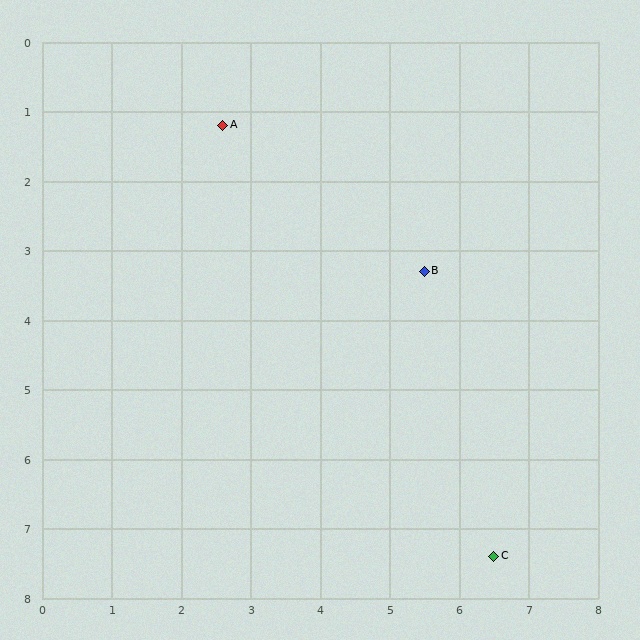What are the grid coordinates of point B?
Point B is at approximately (5.5, 3.3).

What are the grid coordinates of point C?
Point C is at approximately (6.5, 7.4).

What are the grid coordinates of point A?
Point A is at approximately (2.6, 1.2).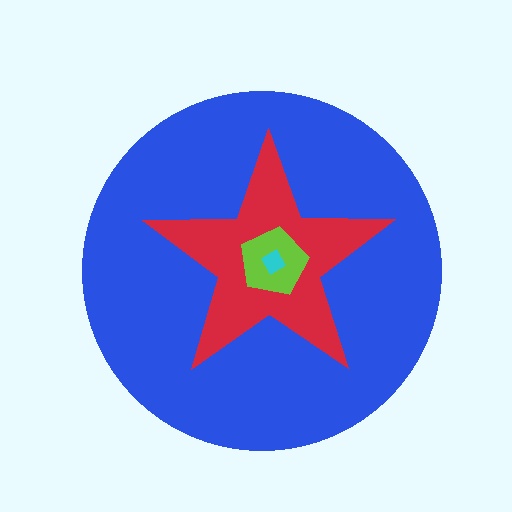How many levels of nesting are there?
4.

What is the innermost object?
The cyan square.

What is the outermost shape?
The blue circle.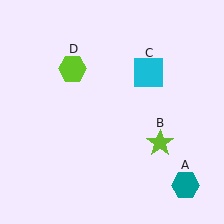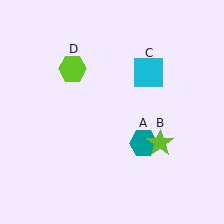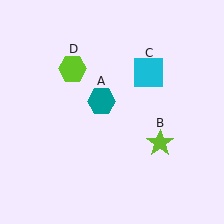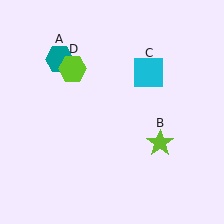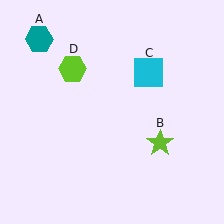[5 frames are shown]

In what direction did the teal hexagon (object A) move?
The teal hexagon (object A) moved up and to the left.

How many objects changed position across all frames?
1 object changed position: teal hexagon (object A).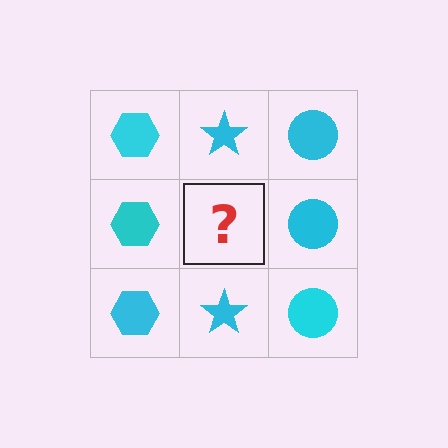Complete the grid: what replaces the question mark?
The question mark should be replaced with a cyan star.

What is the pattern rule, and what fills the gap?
The rule is that each column has a consistent shape. The gap should be filled with a cyan star.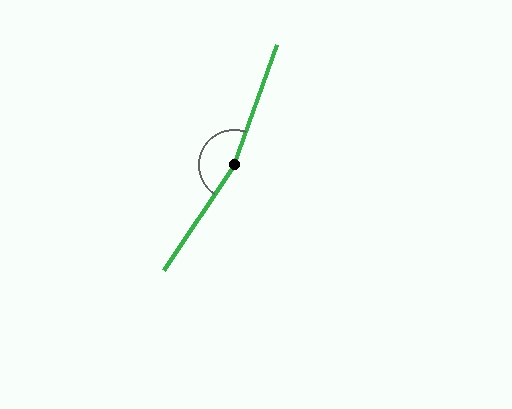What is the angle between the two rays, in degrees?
Approximately 165 degrees.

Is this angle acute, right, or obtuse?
It is obtuse.